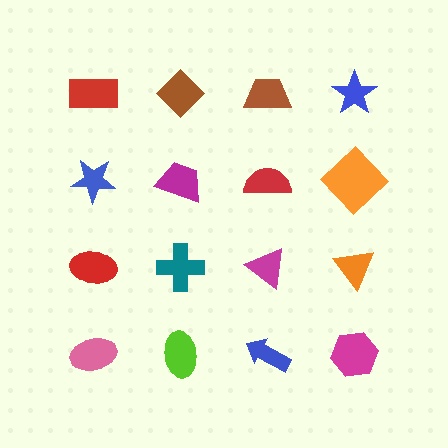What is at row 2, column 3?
A red semicircle.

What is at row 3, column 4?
An orange triangle.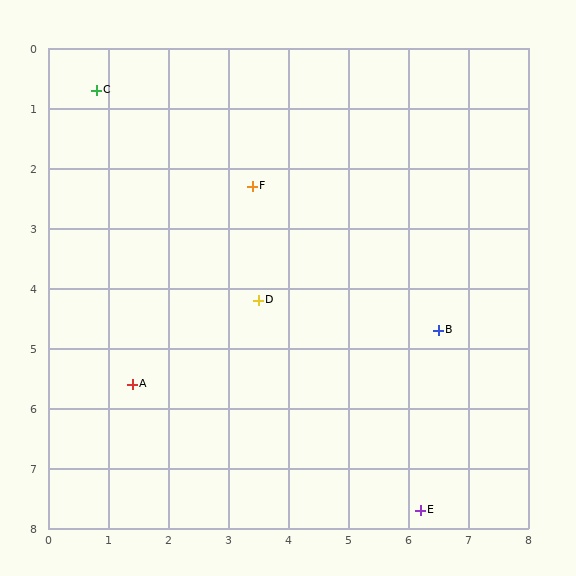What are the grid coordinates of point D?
Point D is at approximately (3.5, 4.2).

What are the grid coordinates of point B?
Point B is at approximately (6.5, 4.7).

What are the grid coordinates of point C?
Point C is at approximately (0.8, 0.7).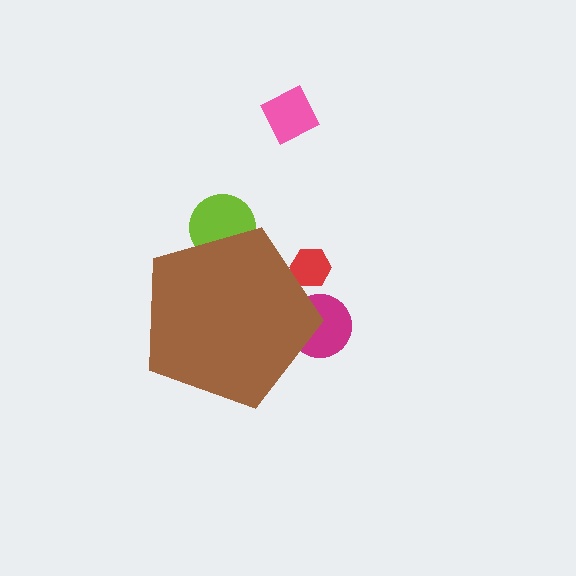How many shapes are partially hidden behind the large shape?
3 shapes are partially hidden.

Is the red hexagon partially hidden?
Yes, the red hexagon is partially hidden behind the brown pentagon.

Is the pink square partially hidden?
No, the pink square is fully visible.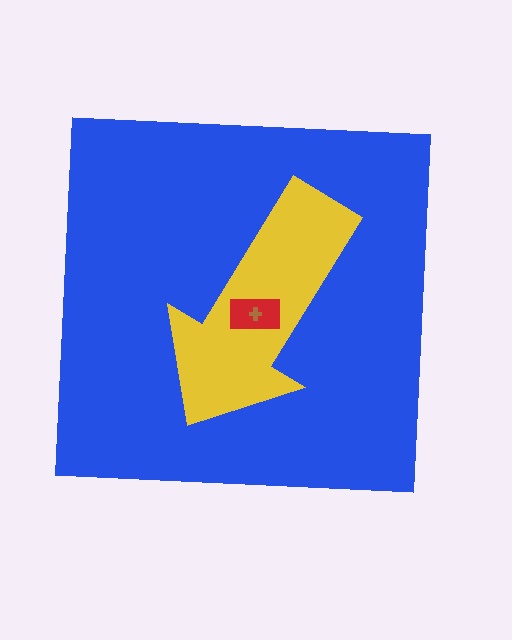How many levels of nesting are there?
4.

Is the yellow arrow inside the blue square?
Yes.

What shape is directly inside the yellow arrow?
The red rectangle.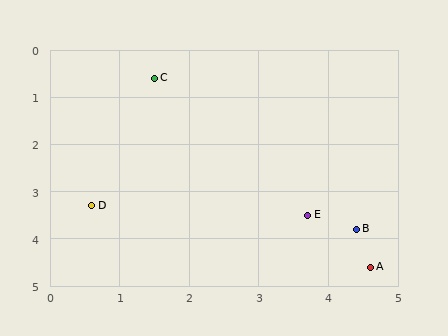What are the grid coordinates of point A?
Point A is at approximately (4.6, 4.6).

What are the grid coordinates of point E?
Point E is at approximately (3.7, 3.5).